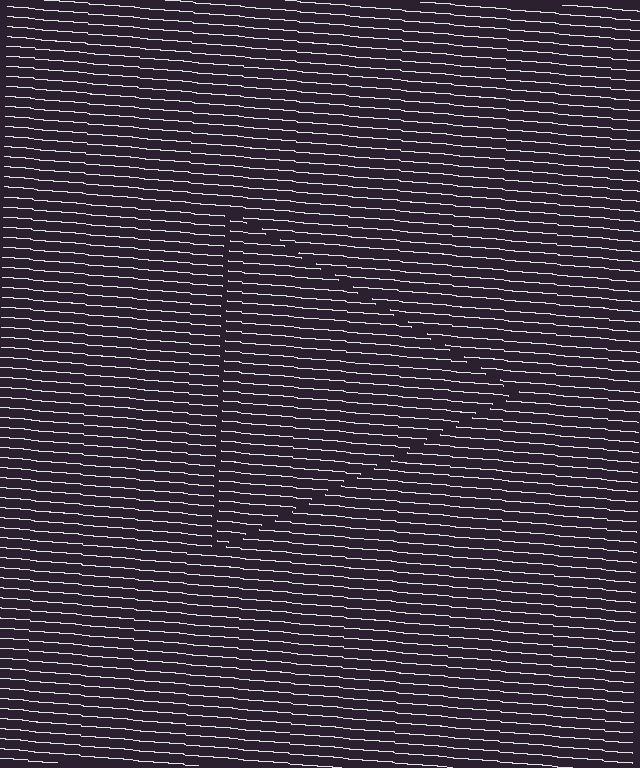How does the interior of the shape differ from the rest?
The interior of the shape contains the same grating, shifted by half a period — the contour is defined by the phase discontinuity where line-ends from the inner and outer gratings abut.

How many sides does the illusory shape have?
3 sides — the line-ends trace a triangle.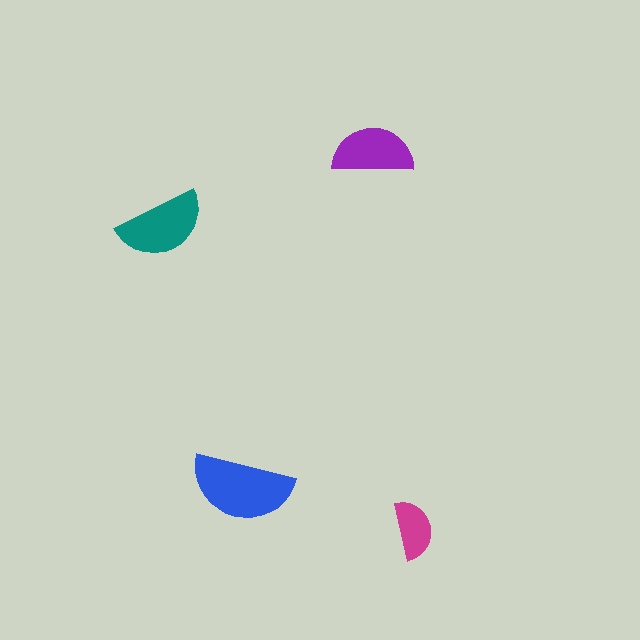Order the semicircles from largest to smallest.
the blue one, the teal one, the purple one, the magenta one.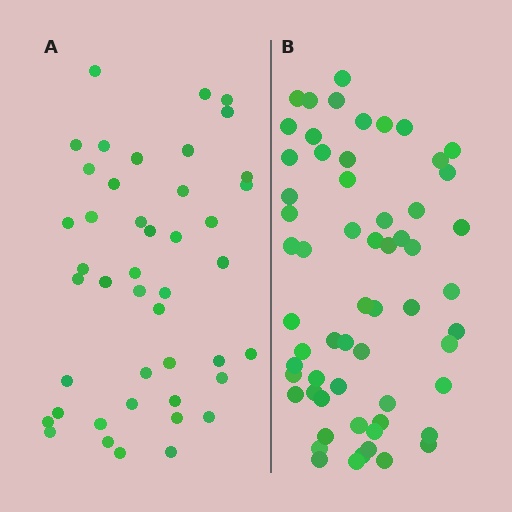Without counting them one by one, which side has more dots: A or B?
Region B (the right region) has more dots.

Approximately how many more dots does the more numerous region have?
Region B has approximately 15 more dots than region A.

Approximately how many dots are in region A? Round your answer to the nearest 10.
About 40 dots. (The exact count is 44, which rounds to 40.)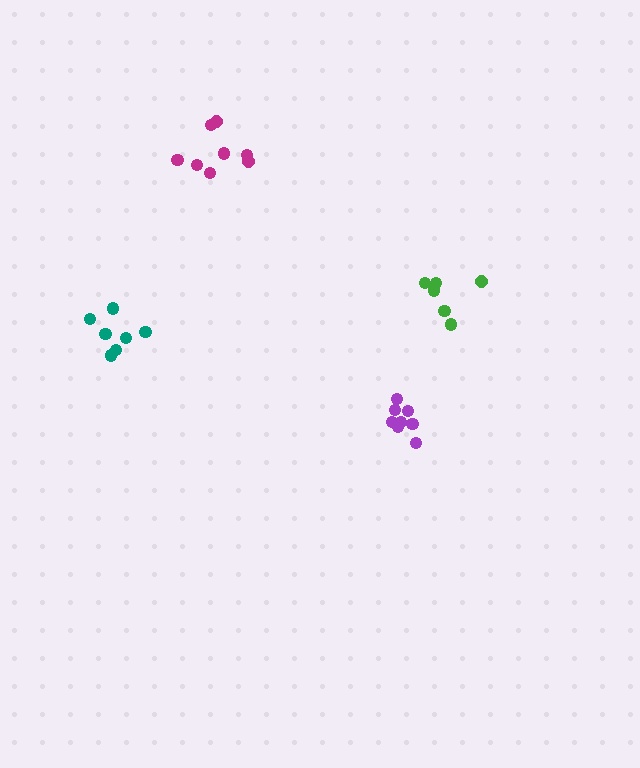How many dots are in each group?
Group 1: 8 dots, Group 2: 6 dots, Group 3: 8 dots, Group 4: 7 dots (29 total).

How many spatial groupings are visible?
There are 4 spatial groupings.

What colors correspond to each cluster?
The clusters are colored: magenta, green, purple, teal.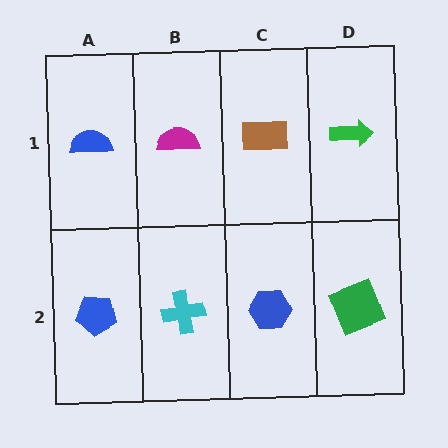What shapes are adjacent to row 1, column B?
A cyan cross (row 2, column B), a blue semicircle (row 1, column A), a brown rectangle (row 1, column C).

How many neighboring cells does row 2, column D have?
2.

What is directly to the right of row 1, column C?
A green arrow.